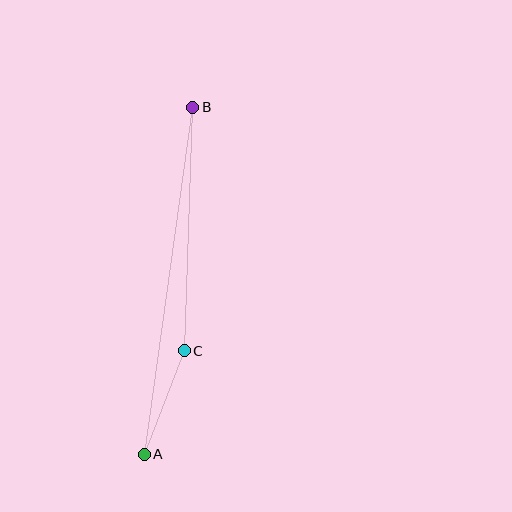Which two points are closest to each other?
Points A and C are closest to each other.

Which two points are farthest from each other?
Points A and B are farthest from each other.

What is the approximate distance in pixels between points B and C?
The distance between B and C is approximately 244 pixels.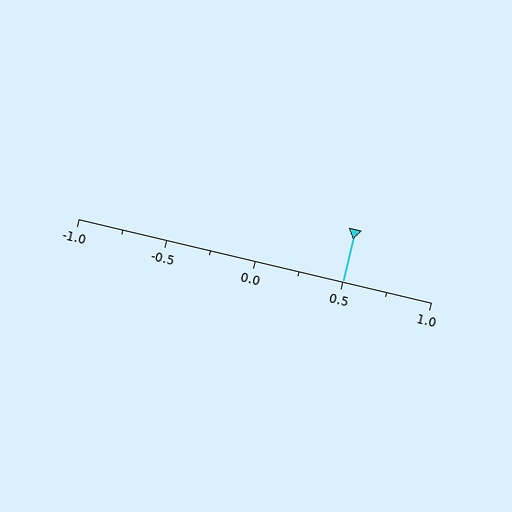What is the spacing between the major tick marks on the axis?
The major ticks are spaced 0.5 apart.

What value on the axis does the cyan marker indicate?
The marker indicates approximately 0.5.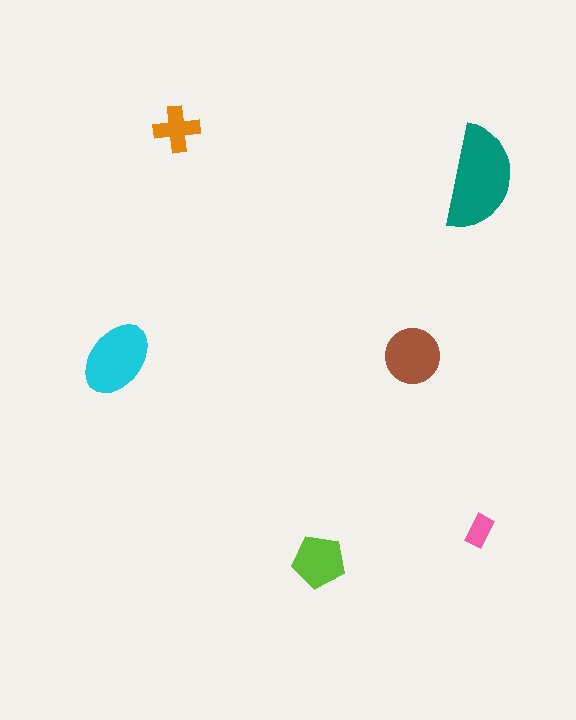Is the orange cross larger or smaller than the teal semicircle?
Smaller.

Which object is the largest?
The teal semicircle.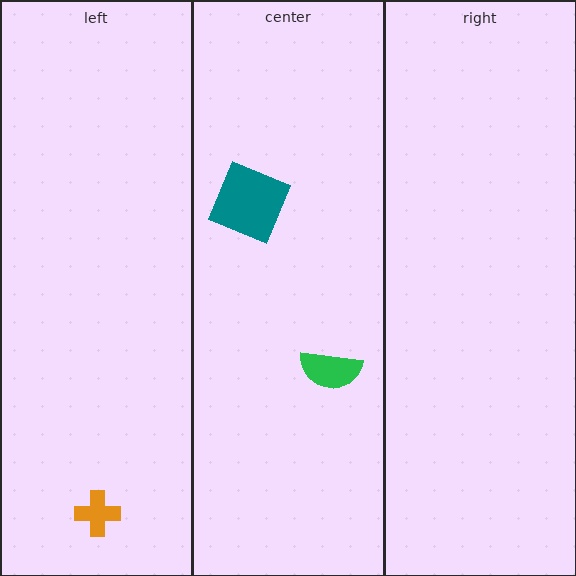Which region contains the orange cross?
The left region.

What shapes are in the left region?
The orange cross.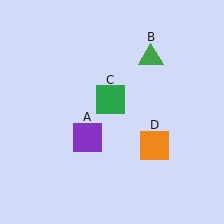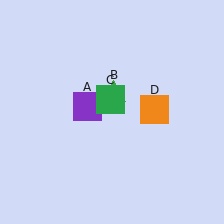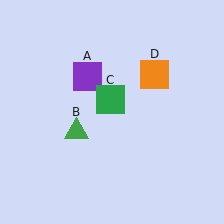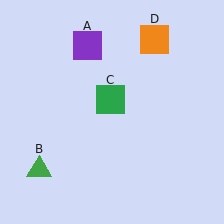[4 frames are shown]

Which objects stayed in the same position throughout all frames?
Green square (object C) remained stationary.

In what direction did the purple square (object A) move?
The purple square (object A) moved up.